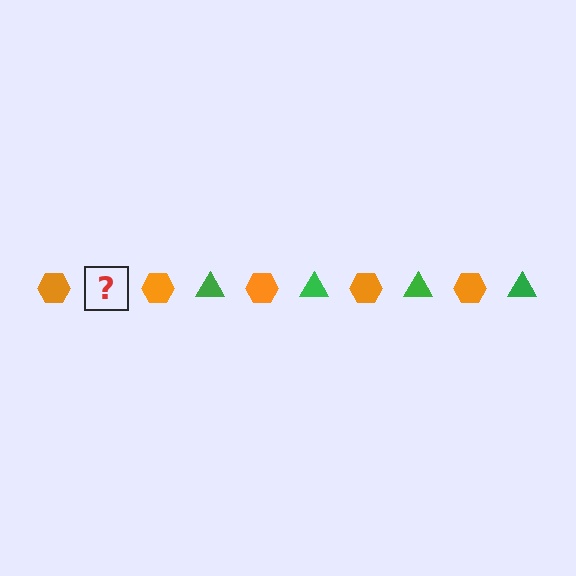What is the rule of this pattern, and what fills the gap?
The rule is that the pattern alternates between orange hexagon and green triangle. The gap should be filled with a green triangle.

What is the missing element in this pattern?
The missing element is a green triangle.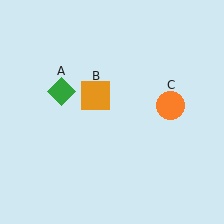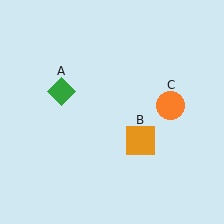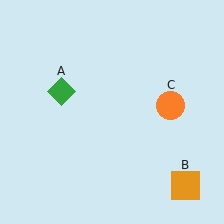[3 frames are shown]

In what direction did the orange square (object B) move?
The orange square (object B) moved down and to the right.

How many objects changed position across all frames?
1 object changed position: orange square (object B).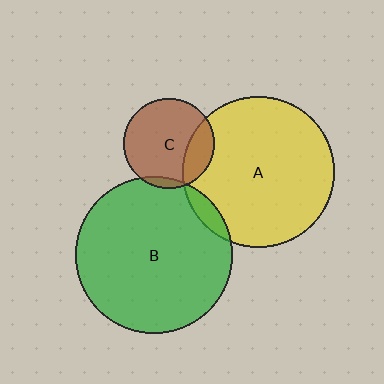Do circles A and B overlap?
Yes.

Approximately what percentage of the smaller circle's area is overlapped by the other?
Approximately 5%.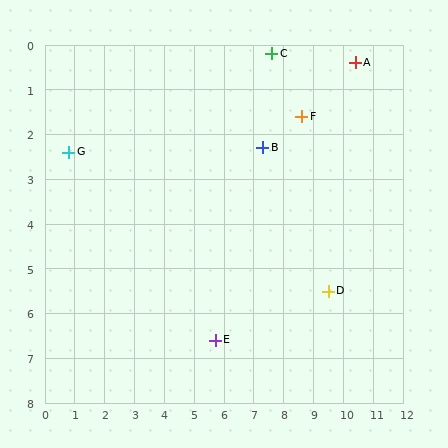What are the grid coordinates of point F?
Point F is at approximately (8.6, 1.6).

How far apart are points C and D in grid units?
Points C and D are about 5.6 grid units apart.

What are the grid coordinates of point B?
Point B is at approximately (7.3, 2.3).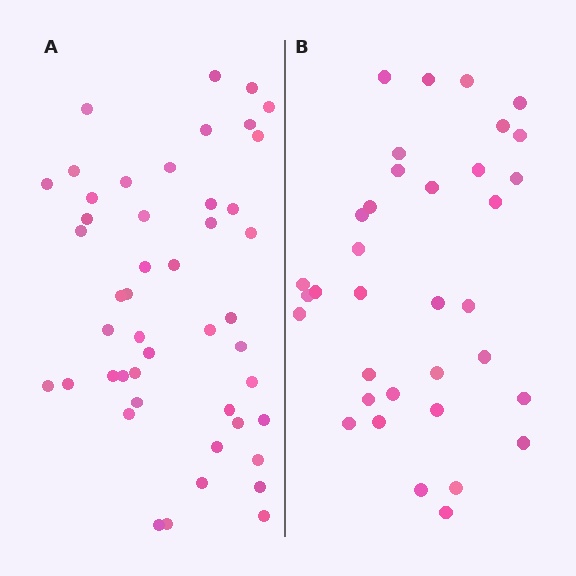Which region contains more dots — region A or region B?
Region A (the left region) has more dots.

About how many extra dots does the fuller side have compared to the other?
Region A has roughly 12 or so more dots than region B.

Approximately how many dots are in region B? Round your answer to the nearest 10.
About 40 dots. (The exact count is 35, which rounds to 40.)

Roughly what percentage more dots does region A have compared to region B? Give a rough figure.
About 35% more.